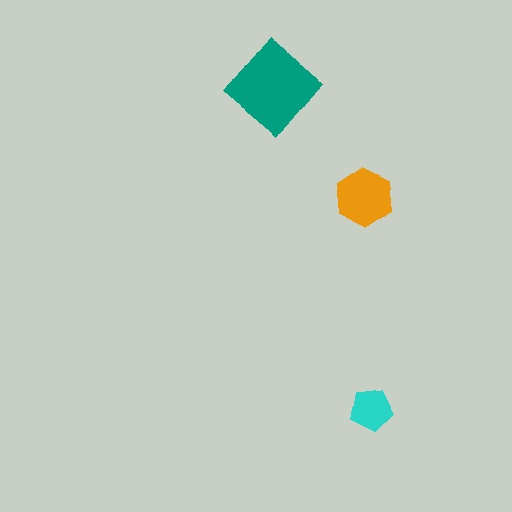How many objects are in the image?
There are 3 objects in the image.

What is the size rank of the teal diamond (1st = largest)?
1st.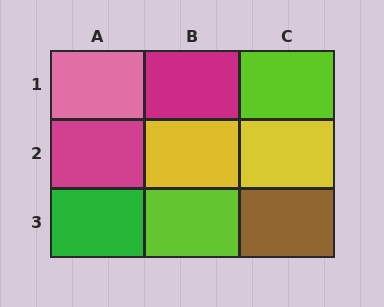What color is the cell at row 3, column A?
Green.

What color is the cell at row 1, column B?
Magenta.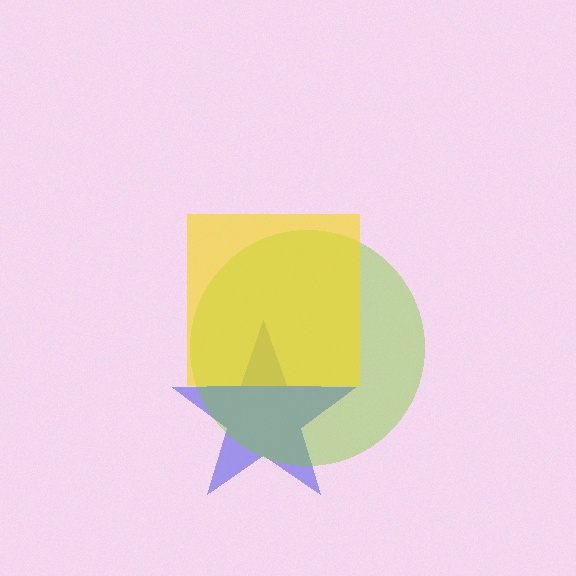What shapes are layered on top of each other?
The layered shapes are: a blue star, a lime circle, a yellow square.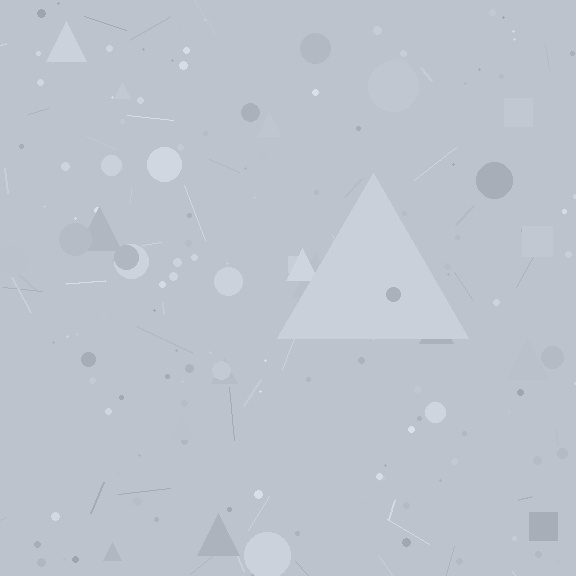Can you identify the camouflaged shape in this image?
The camouflaged shape is a triangle.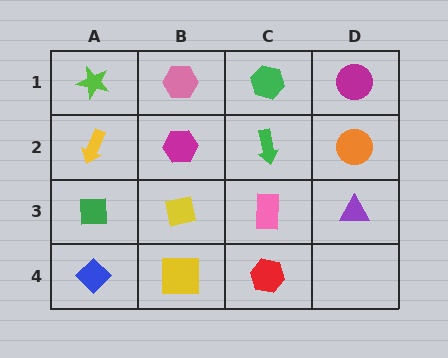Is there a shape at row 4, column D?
No, that cell is empty.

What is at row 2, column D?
An orange circle.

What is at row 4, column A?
A blue diamond.